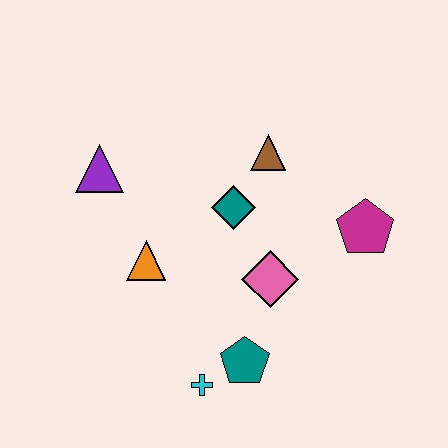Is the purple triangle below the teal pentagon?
No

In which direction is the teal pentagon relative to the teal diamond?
The teal pentagon is below the teal diamond.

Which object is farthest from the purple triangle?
The magenta pentagon is farthest from the purple triangle.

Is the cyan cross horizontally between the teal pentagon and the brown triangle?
No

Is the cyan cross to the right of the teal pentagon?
No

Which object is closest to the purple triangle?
The orange triangle is closest to the purple triangle.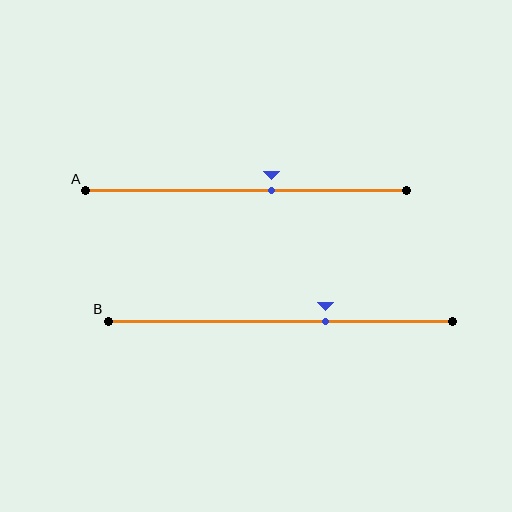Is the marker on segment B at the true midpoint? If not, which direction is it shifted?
No, the marker on segment B is shifted to the right by about 13% of the segment length.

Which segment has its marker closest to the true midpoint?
Segment A has its marker closest to the true midpoint.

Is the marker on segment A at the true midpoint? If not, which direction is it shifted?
No, the marker on segment A is shifted to the right by about 8% of the segment length.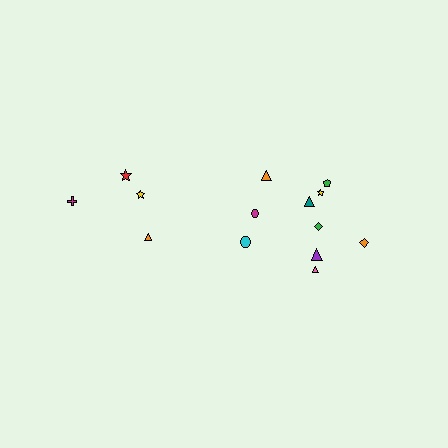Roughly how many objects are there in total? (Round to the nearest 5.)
Roughly 15 objects in total.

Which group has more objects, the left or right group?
The right group.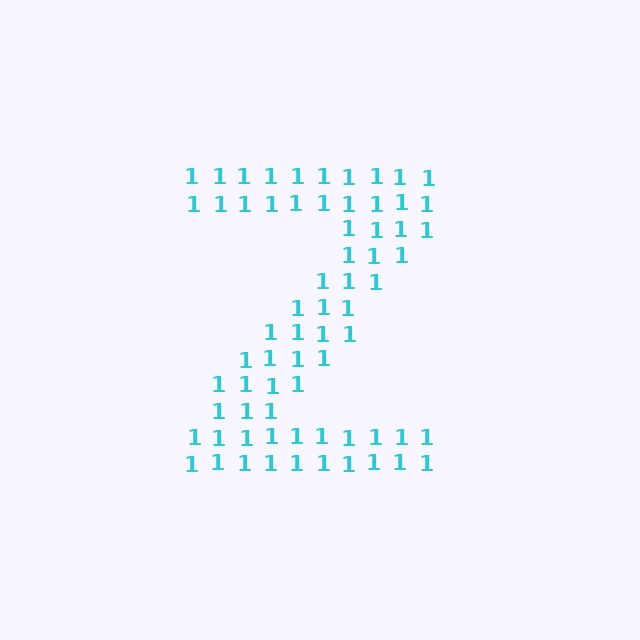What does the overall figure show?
The overall figure shows the letter Z.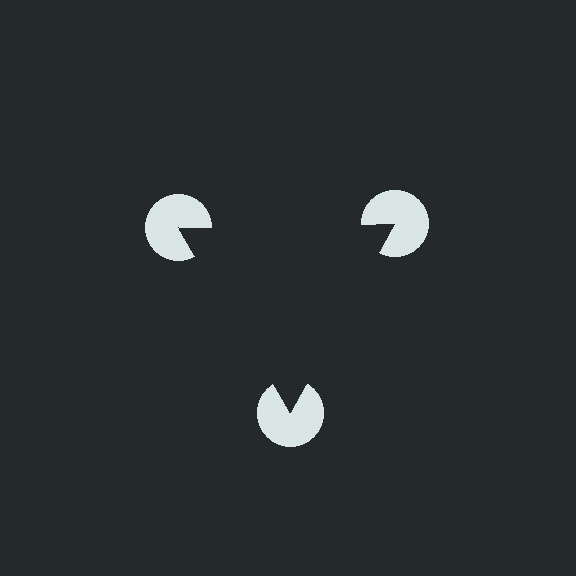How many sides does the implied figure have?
3 sides.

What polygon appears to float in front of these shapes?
An illusory triangle — its edges are inferred from the aligned wedge cuts in the pac-man discs, not physically drawn.